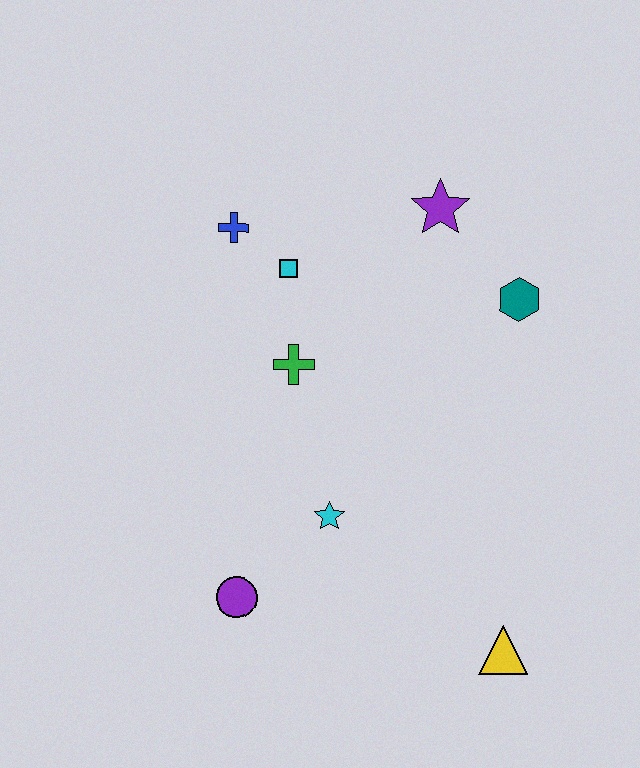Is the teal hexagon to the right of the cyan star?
Yes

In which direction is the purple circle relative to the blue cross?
The purple circle is below the blue cross.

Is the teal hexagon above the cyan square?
No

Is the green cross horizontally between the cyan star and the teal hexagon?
No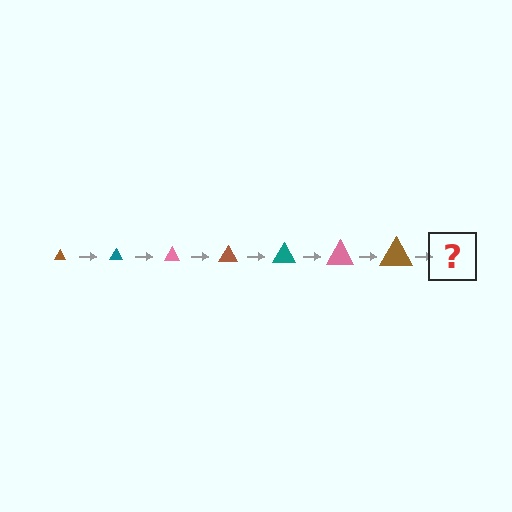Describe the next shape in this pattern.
It should be a teal triangle, larger than the previous one.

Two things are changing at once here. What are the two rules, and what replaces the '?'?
The two rules are that the triangle grows larger each step and the color cycles through brown, teal, and pink. The '?' should be a teal triangle, larger than the previous one.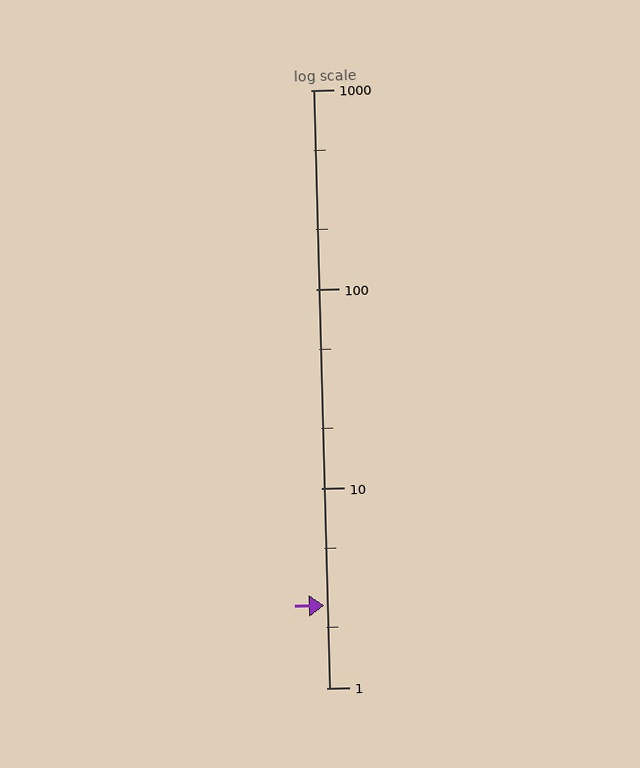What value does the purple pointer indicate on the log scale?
The pointer indicates approximately 2.6.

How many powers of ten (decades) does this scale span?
The scale spans 3 decades, from 1 to 1000.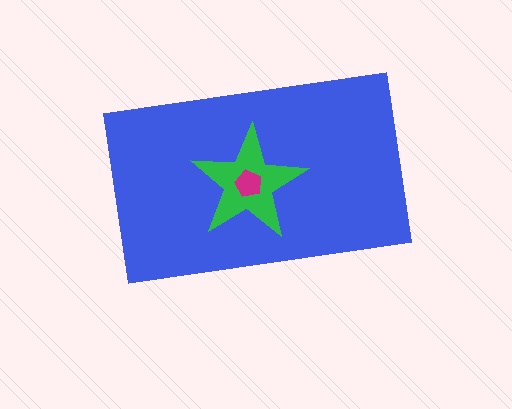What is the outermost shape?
The blue rectangle.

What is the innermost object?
The magenta pentagon.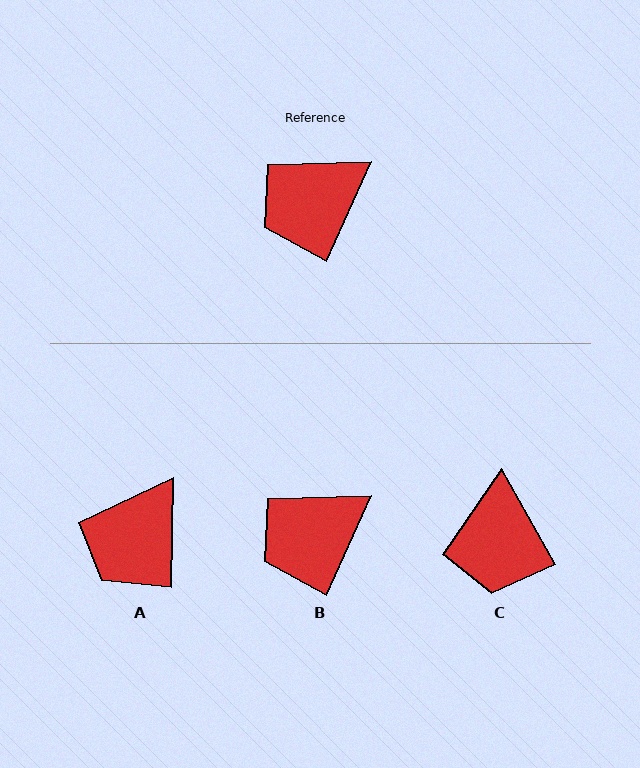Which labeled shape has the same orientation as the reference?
B.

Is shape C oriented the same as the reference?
No, it is off by about 54 degrees.